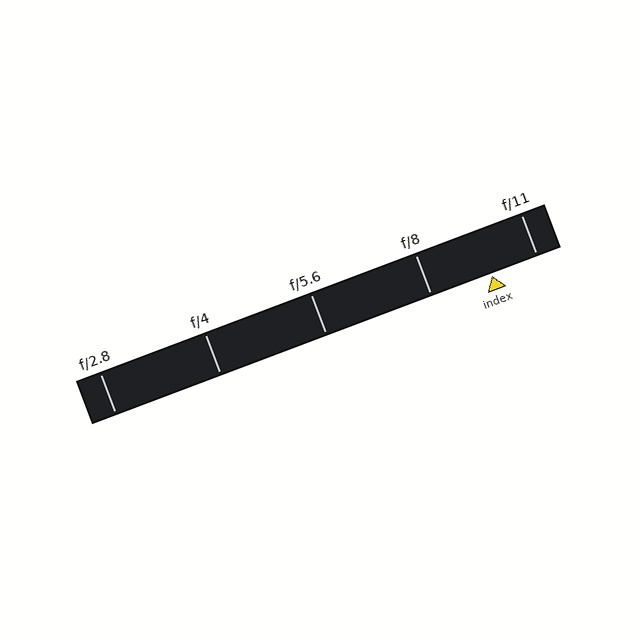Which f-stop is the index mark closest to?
The index mark is closest to f/11.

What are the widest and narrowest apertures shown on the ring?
The widest aperture shown is f/2.8 and the narrowest is f/11.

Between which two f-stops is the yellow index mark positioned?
The index mark is between f/8 and f/11.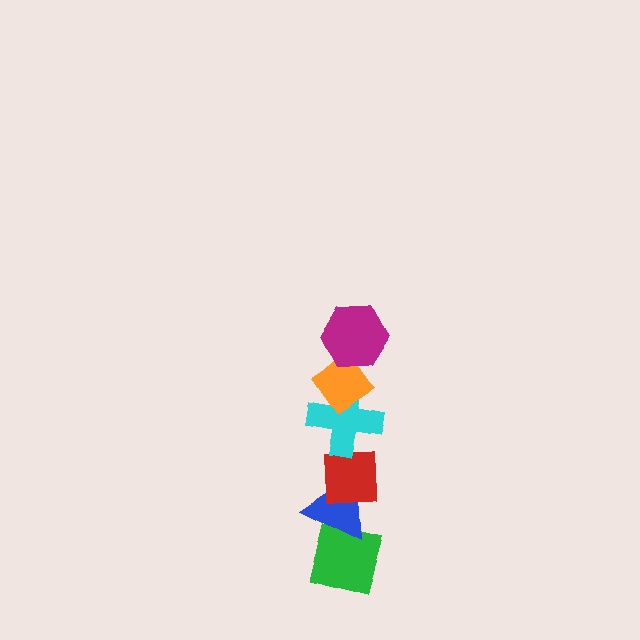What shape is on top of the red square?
The cyan cross is on top of the red square.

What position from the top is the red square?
The red square is 4th from the top.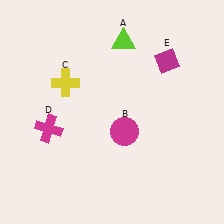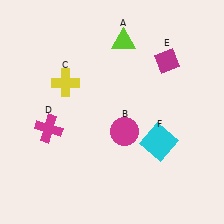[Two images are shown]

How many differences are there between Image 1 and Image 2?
There is 1 difference between the two images.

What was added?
A cyan square (F) was added in Image 2.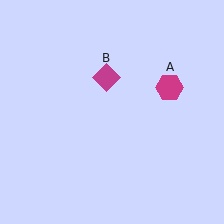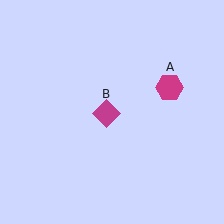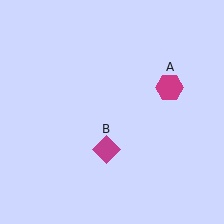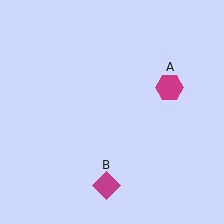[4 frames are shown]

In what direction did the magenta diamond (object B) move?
The magenta diamond (object B) moved down.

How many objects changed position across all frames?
1 object changed position: magenta diamond (object B).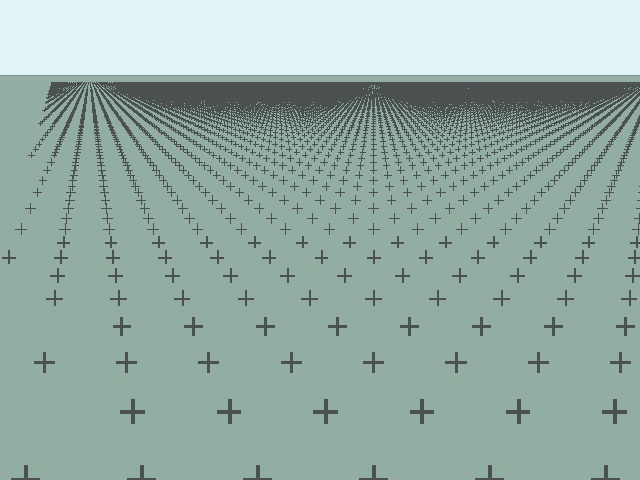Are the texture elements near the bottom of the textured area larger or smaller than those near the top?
Larger. Near the bottom, elements are closer to the viewer and appear at a bigger on-screen size.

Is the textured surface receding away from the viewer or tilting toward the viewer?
The surface is receding away from the viewer. Texture elements get smaller and denser toward the top.